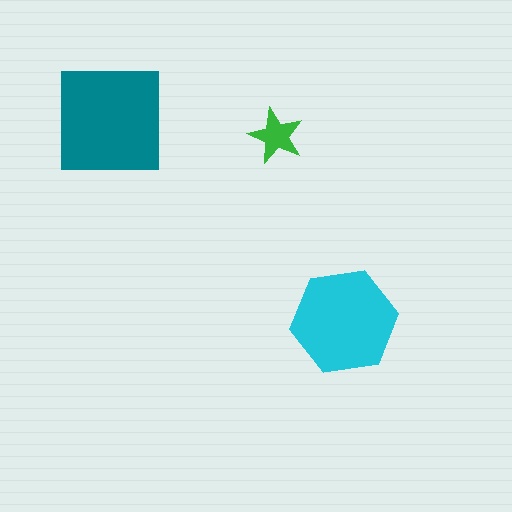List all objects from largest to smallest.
The teal square, the cyan hexagon, the green star.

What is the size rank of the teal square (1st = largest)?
1st.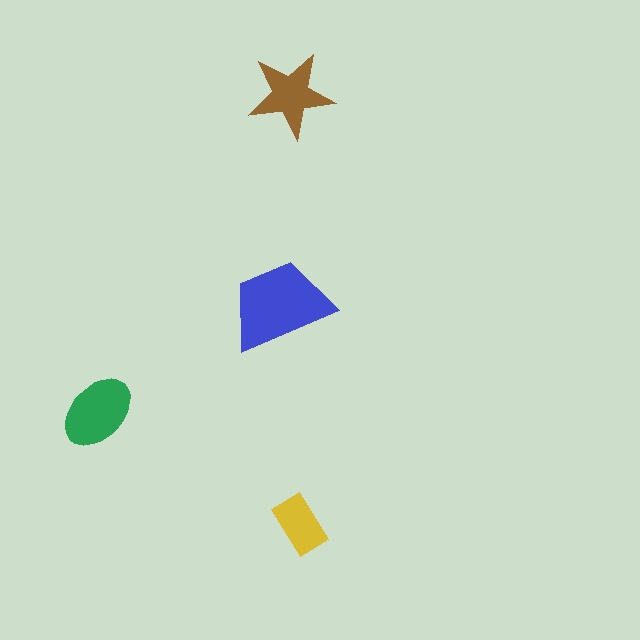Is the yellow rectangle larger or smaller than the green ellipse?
Smaller.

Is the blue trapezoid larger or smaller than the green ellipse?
Larger.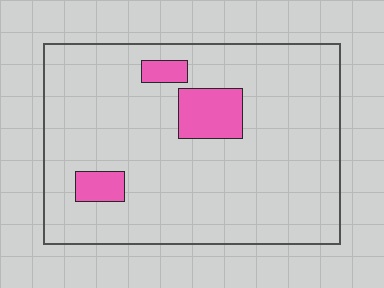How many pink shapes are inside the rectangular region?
3.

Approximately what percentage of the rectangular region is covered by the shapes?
Approximately 10%.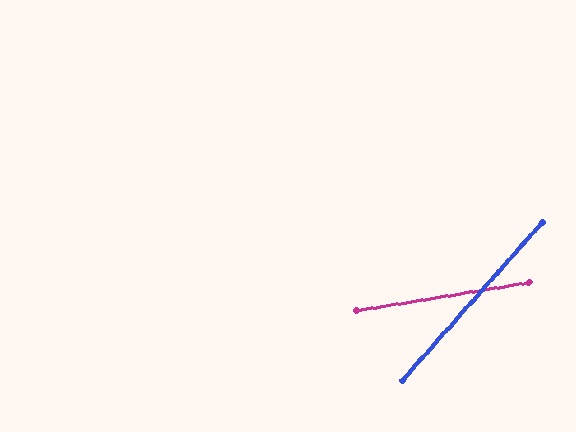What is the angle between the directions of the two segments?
Approximately 39 degrees.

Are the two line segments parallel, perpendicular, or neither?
Neither parallel nor perpendicular — they differ by about 39°.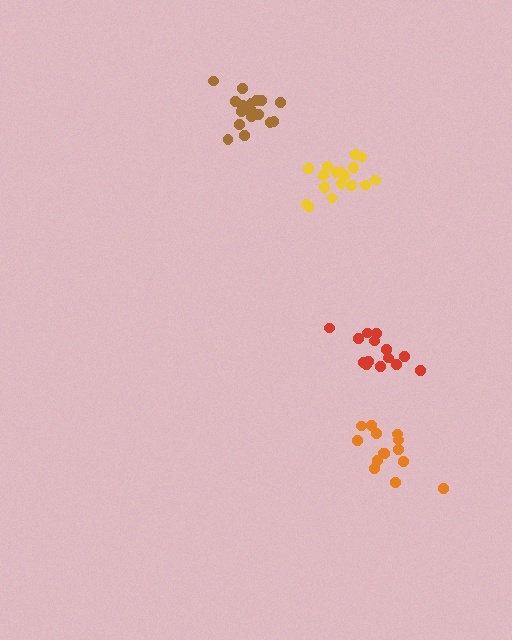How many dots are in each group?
Group 1: 14 dots, Group 2: 17 dots, Group 3: 18 dots, Group 4: 14 dots (63 total).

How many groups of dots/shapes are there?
There are 4 groups.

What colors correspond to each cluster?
The clusters are colored: orange, yellow, brown, red.